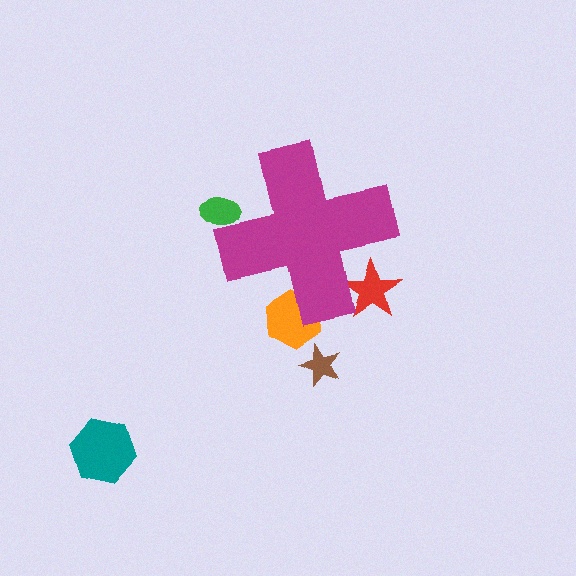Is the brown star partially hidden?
No, the brown star is fully visible.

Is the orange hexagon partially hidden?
Yes, the orange hexagon is partially hidden behind the magenta cross.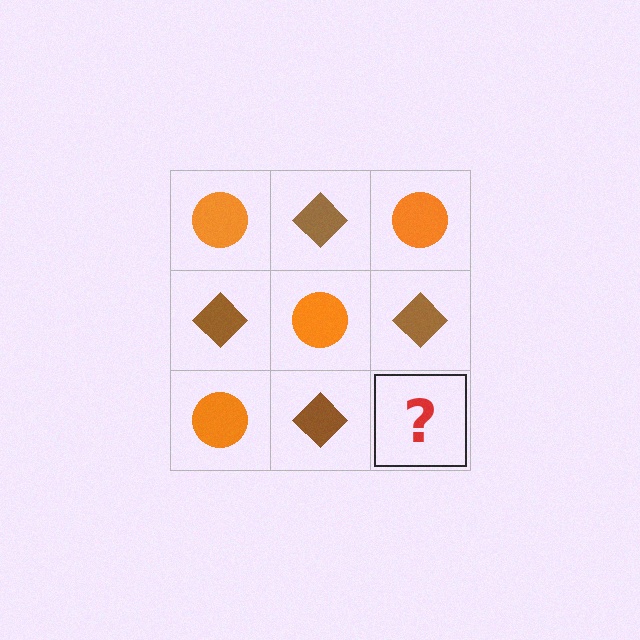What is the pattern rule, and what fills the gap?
The rule is that it alternates orange circle and brown diamond in a checkerboard pattern. The gap should be filled with an orange circle.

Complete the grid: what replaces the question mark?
The question mark should be replaced with an orange circle.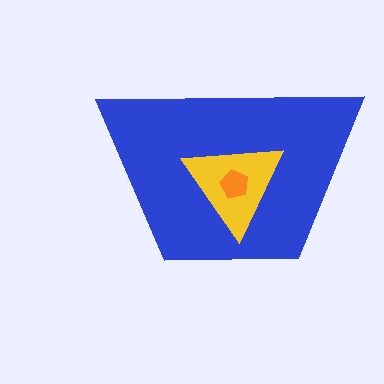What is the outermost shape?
The blue trapezoid.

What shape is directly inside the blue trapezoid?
The yellow triangle.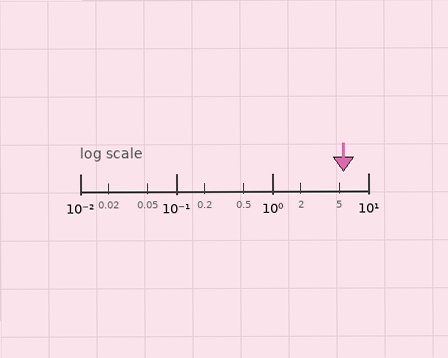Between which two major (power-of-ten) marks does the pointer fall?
The pointer is between 1 and 10.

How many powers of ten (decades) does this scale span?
The scale spans 3 decades, from 0.01 to 10.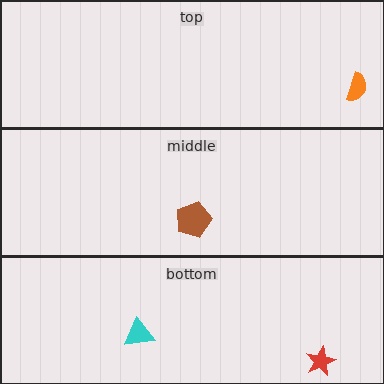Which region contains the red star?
The bottom region.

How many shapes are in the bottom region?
2.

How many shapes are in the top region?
1.